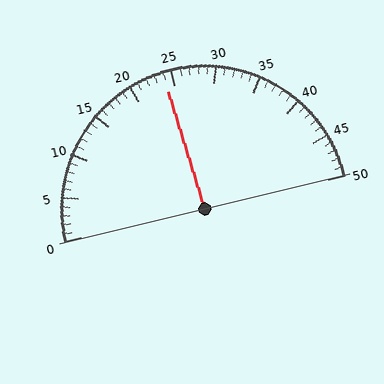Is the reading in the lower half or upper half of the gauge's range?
The reading is in the lower half of the range (0 to 50).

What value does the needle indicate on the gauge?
The needle indicates approximately 24.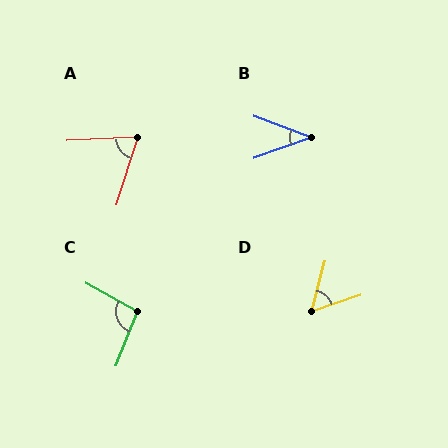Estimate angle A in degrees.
Approximately 70 degrees.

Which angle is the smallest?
B, at approximately 40 degrees.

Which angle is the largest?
C, at approximately 98 degrees.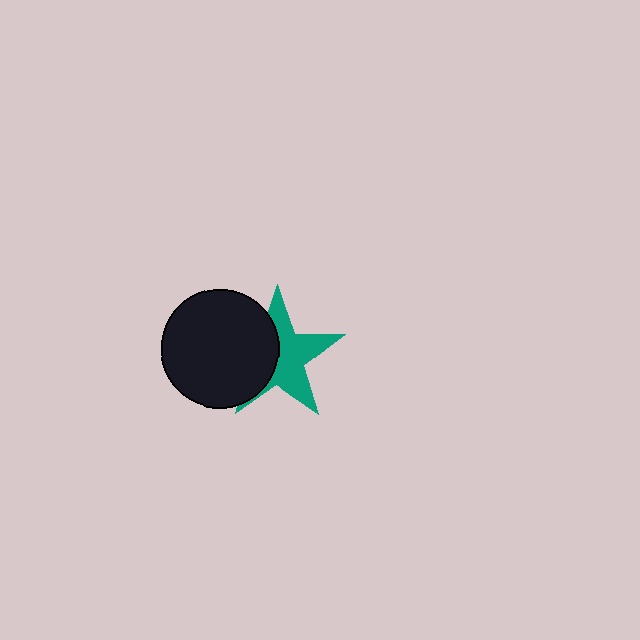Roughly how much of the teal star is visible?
About half of it is visible (roughly 57%).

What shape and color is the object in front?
The object in front is a black circle.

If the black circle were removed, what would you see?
You would see the complete teal star.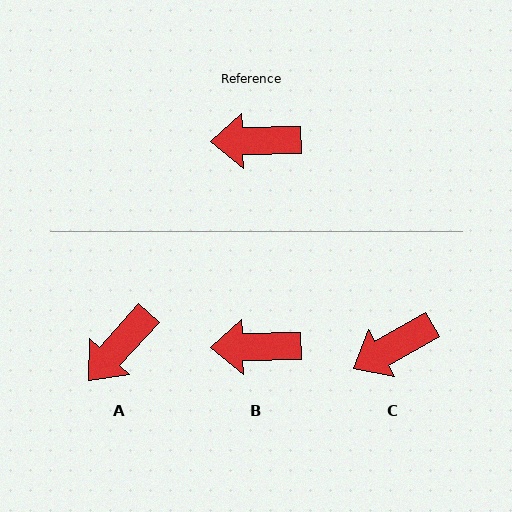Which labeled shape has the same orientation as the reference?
B.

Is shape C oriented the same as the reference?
No, it is off by about 28 degrees.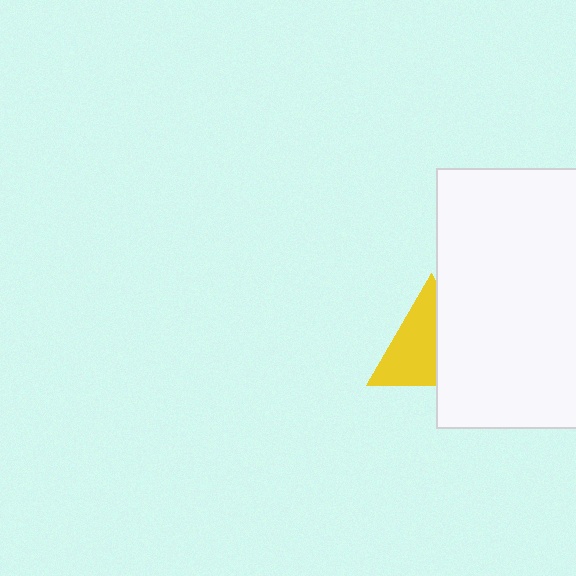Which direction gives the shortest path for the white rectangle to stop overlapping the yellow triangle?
Moving right gives the shortest separation.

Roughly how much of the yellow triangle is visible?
About half of it is visible (roughly 56%).